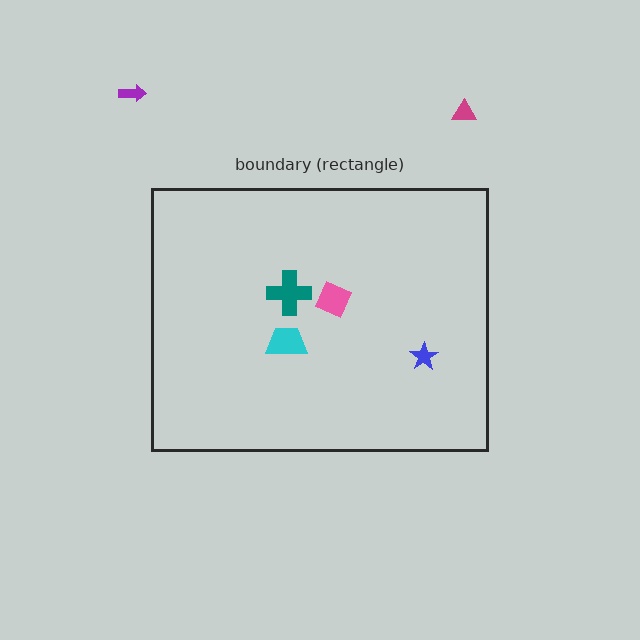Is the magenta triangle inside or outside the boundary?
Outside.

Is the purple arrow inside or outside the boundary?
Outside.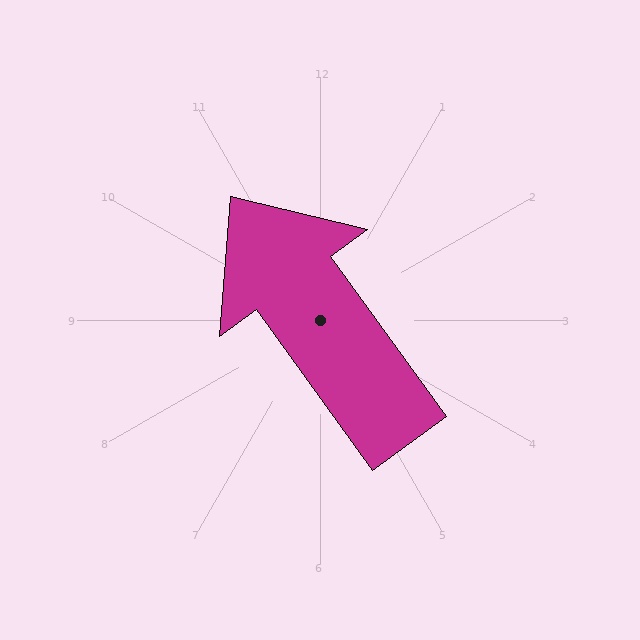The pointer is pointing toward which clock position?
Roughly 11 o'clock.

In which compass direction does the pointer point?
Northwest.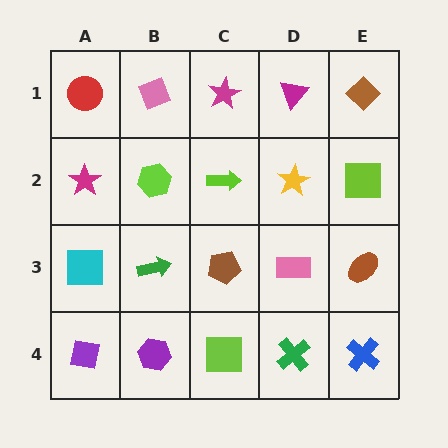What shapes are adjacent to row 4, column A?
A cyan square (row 3, column A), a purple hexagon (row 4, column B).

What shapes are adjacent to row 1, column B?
A lime hexagon (row 2, column B), a red circle (row 1, column A), a magenta star (row 1, column C).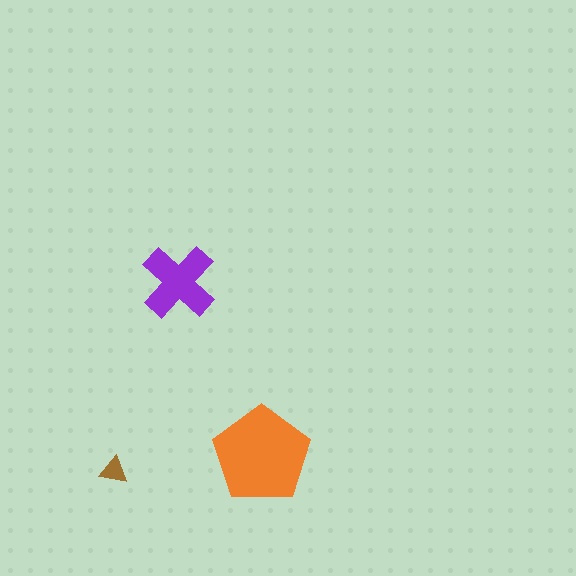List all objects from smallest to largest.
The brown triangle, the purple cross, the orange pentagon.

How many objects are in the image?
There are 3 objects in the image.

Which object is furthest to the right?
The orange pentagon is rightmost.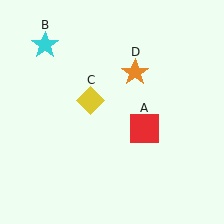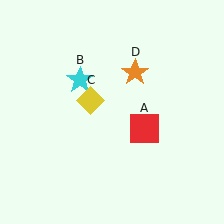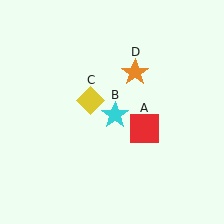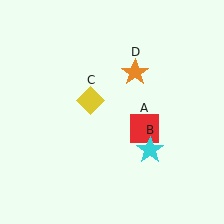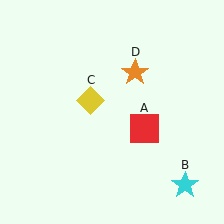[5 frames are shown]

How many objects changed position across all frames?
1 object changed position: cyan star (object B).